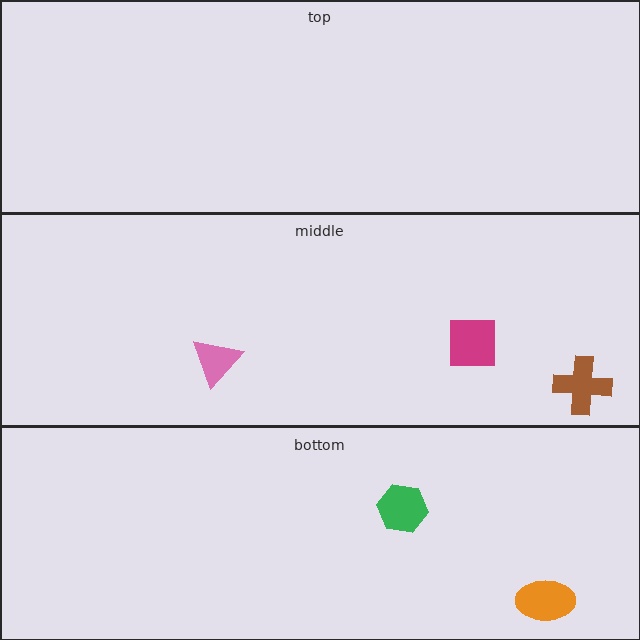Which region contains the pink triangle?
The middle region.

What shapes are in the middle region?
The pink triangle, the magenta square, the brown cross.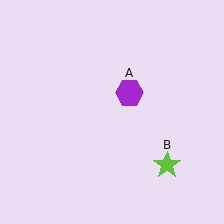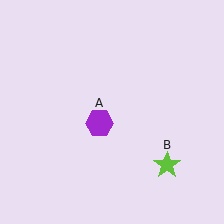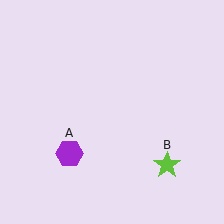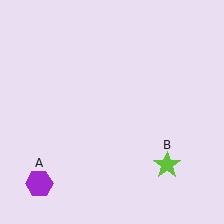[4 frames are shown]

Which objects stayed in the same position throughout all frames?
Lime star (object B) remained stationary.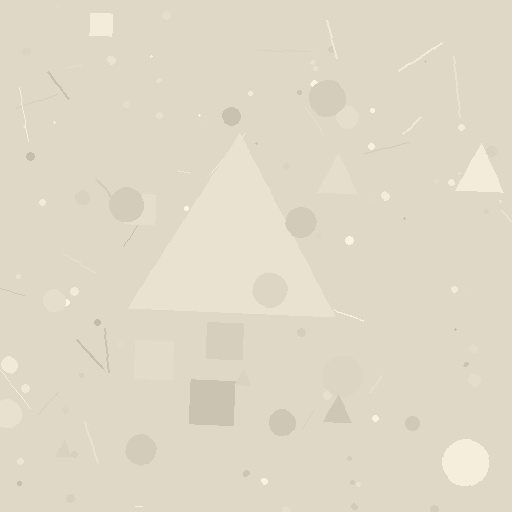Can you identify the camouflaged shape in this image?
The camouflaged shape is a triangle.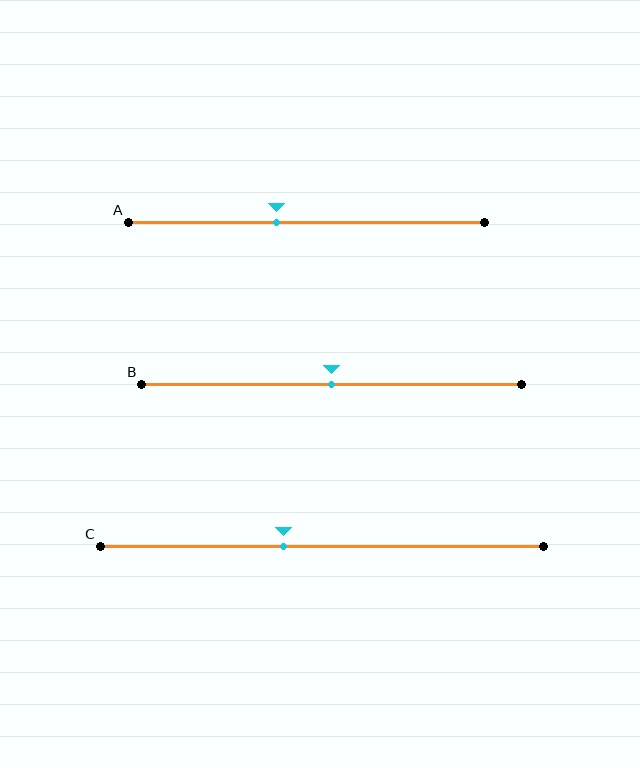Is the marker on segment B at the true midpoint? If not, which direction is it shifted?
Yes, the marker on segment B is at the true midpoint.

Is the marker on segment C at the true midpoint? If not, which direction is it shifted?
No, the marker on segment C is shifted to the left by about 9% of the segment length.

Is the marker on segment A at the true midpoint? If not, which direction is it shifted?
No, the marker on segment A is shifted to the left by about 8% of the segment length.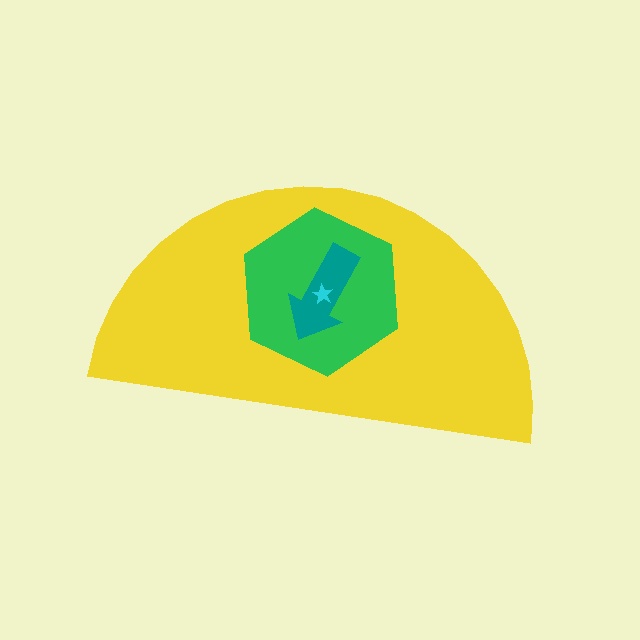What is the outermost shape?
The yellow semicircle.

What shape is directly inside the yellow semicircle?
The green hexagon.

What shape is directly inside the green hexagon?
The teal arrow.